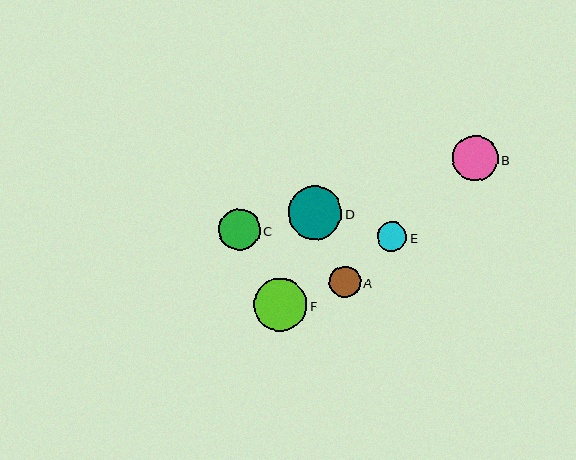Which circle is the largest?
Circle D is the largest with a size of approximately 54 pixels.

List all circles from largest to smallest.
From largest to smallest: D, F, B, C, A, E.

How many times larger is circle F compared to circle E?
Circle F is approximately 1.8 times the size of circle E.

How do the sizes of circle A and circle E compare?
Circle A and circle E are approximately the same size.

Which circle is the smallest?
Circle E is the smallest with a size of approximately 29 pixels.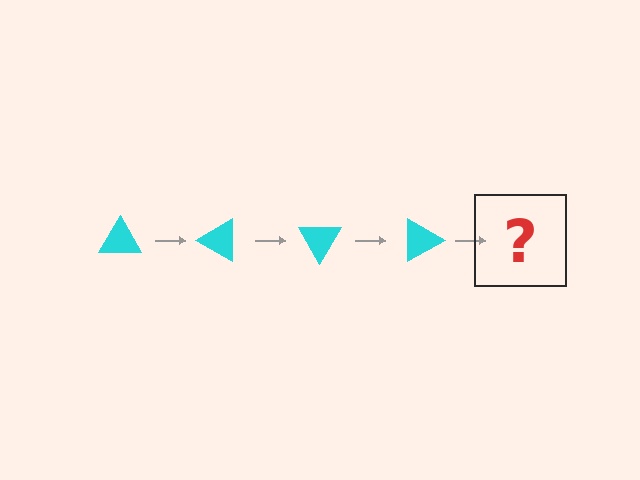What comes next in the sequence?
The next element should be a cyan triangle rotated 120 degrees.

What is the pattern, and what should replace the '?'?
The pattern is that the triangle rotates 30 degrees each step. The '?' should be a cyan triangle rotated 120 degrees.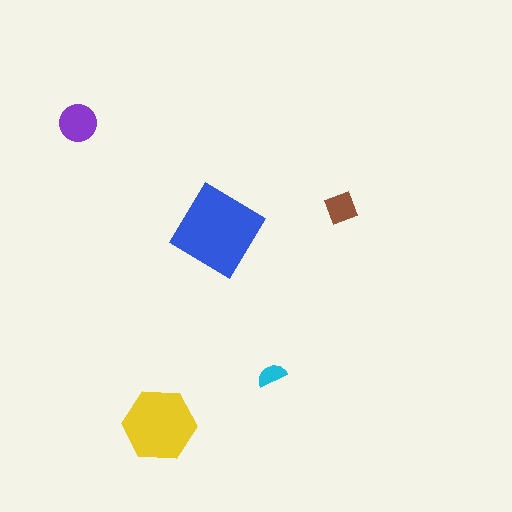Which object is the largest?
The blue diamond.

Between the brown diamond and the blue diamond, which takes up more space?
The blue diamond.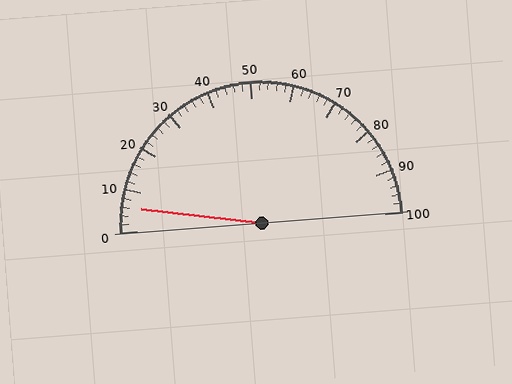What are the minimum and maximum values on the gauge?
The gauge ranges from 0 to 100.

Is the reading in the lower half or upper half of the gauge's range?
The reading is in the lower half of the range (0 to 100).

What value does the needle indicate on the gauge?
The needle indicates approximately 6.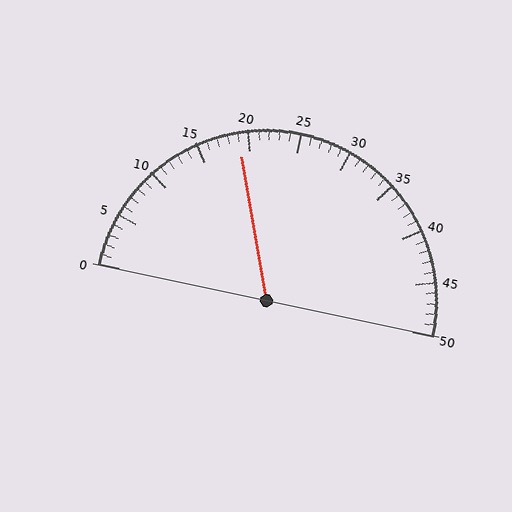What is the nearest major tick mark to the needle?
The nearest major tick mark is 20.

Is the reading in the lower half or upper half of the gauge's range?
The reading is in the lower half of the range (0 to 50).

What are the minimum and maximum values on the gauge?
The gauge ranges from 0 to 50.